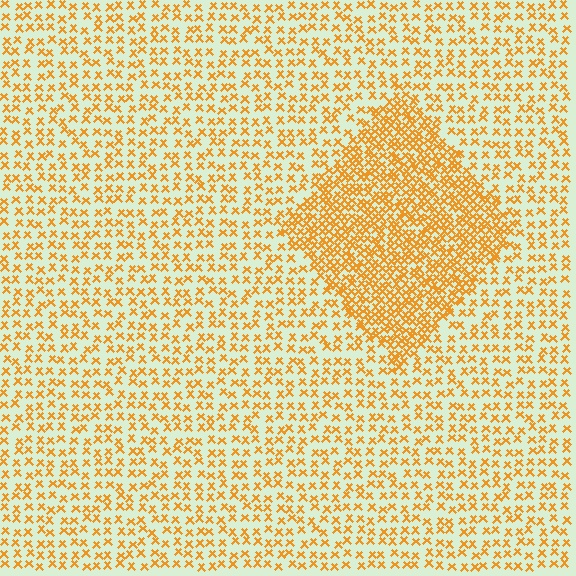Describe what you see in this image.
The image contains small orange elements arranged at two different densities. A diamond-shaped region is visible where the elements are more densely packed than the surrounding area.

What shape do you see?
I see a diamond.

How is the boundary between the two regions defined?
The boundary is defined by a change in element density (approximately 2.3x ratio). All elements are the same color, size, and shape.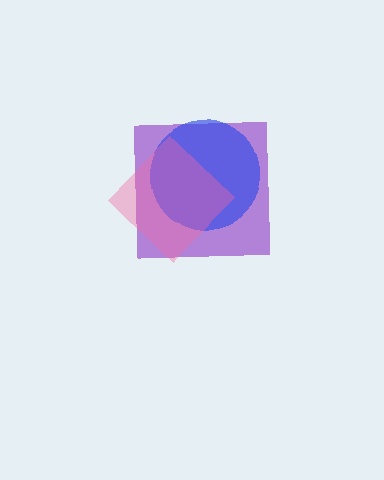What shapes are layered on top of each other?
The layered shapes are: a purple square, a blue circle, a pink diamond.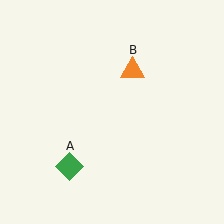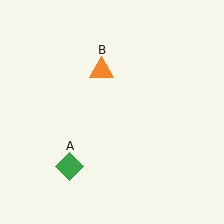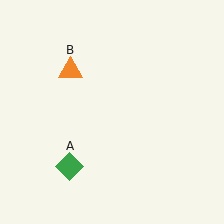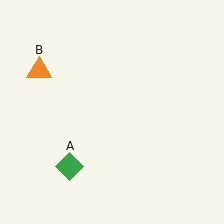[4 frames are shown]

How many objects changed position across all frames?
1 object changed position: orange triangle (object B).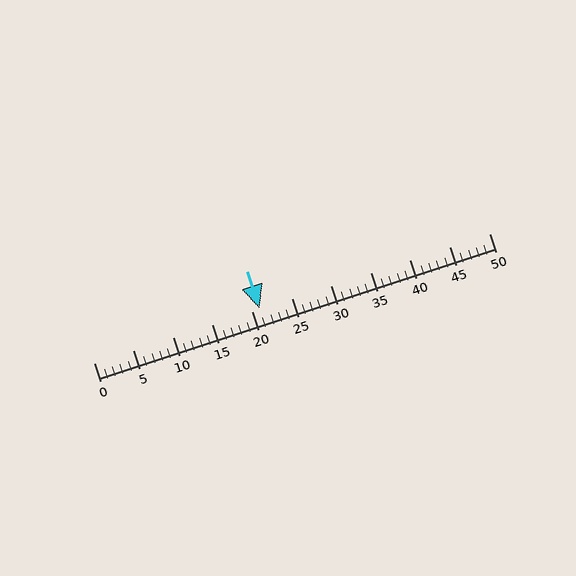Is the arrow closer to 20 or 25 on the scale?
The arrow is closer to 20.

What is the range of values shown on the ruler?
The ruler shows values from 0 to 50.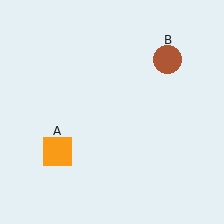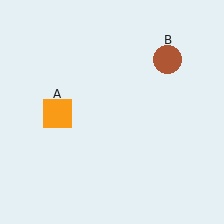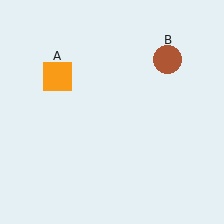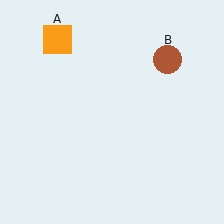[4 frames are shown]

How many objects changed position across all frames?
1 object changed position: orange square (object A).